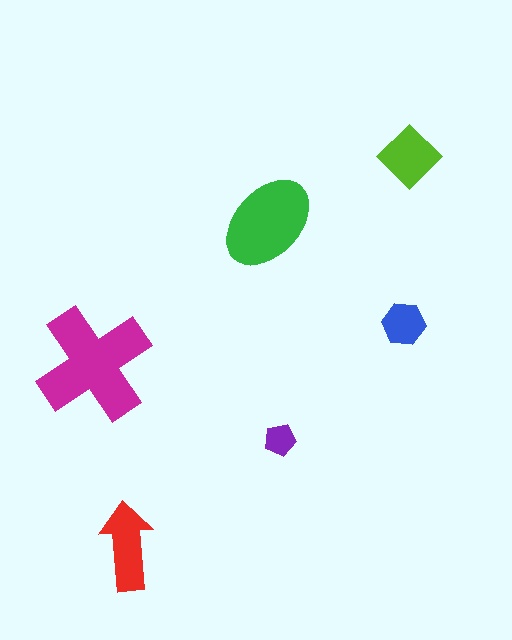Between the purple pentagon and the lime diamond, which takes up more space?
The lime diamond.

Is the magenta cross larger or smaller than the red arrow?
Larger.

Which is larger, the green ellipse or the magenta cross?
The magenta cross.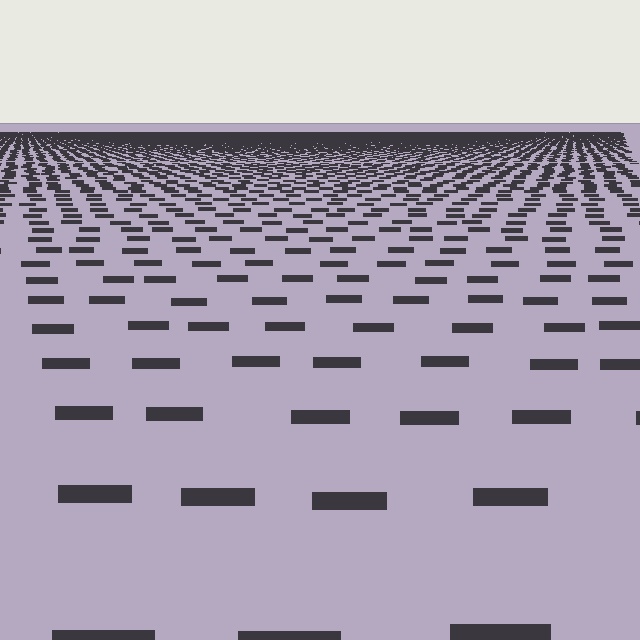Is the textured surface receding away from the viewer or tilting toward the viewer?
The surface is receding away from the viewer. Texture elements get smaller and denser toward the top.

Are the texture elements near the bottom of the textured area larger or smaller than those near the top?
Larger. Near the bottom, elements are closer to the viewer and appear at a bigger on-screen size.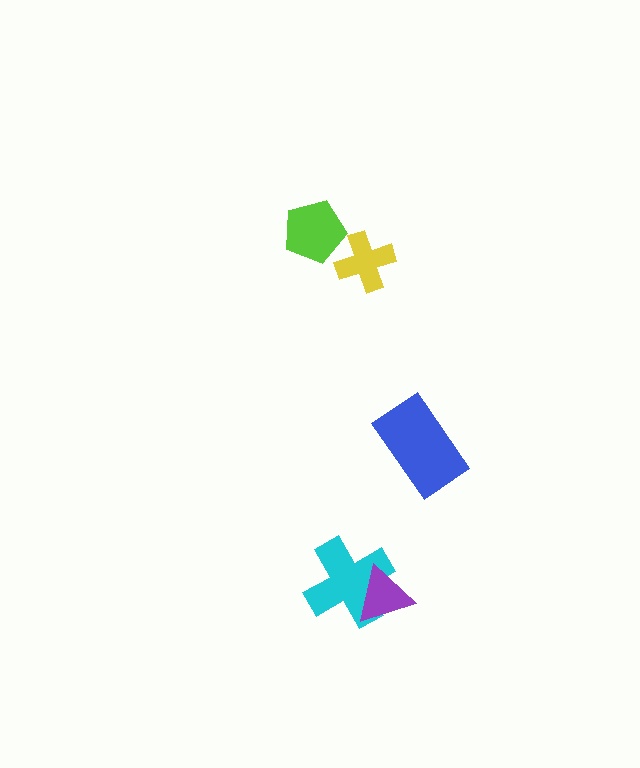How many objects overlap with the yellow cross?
0 objects overlap with the yellow cross.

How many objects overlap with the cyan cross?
1 object overlaps with the cyan cross.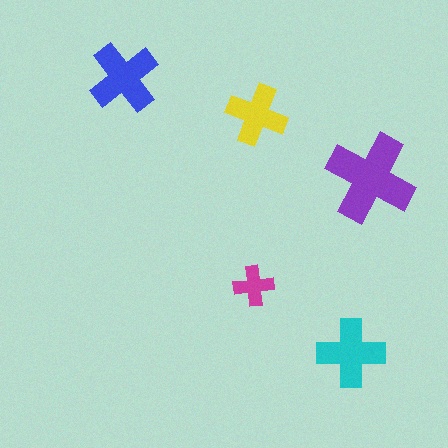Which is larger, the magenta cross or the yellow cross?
The yellow one.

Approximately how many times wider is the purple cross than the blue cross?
About 1.5 times wider.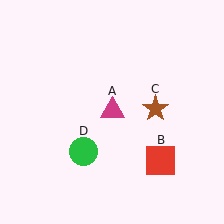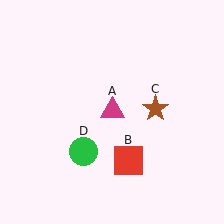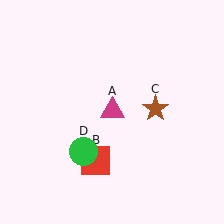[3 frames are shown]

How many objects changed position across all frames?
1 object changed position: red square (object B).